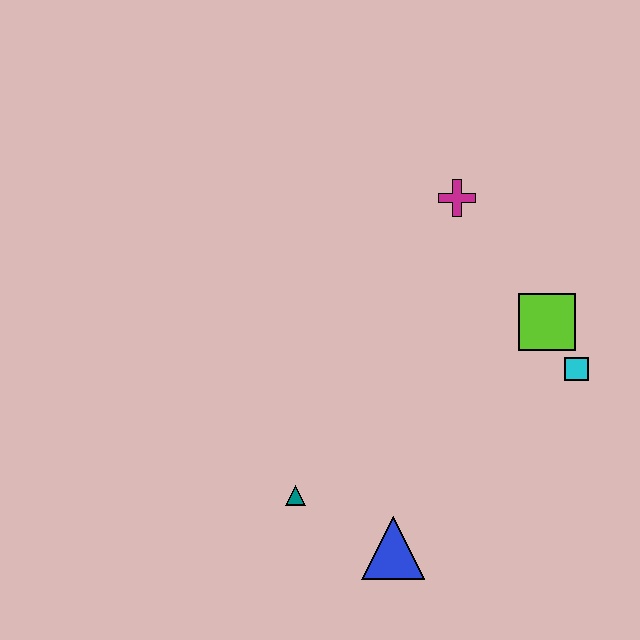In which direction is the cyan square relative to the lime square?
The cyan square is below the lime square.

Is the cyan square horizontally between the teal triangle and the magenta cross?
No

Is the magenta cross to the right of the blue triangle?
Yes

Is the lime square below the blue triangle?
No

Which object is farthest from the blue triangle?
The magenta cross is farthest from the blue triangle.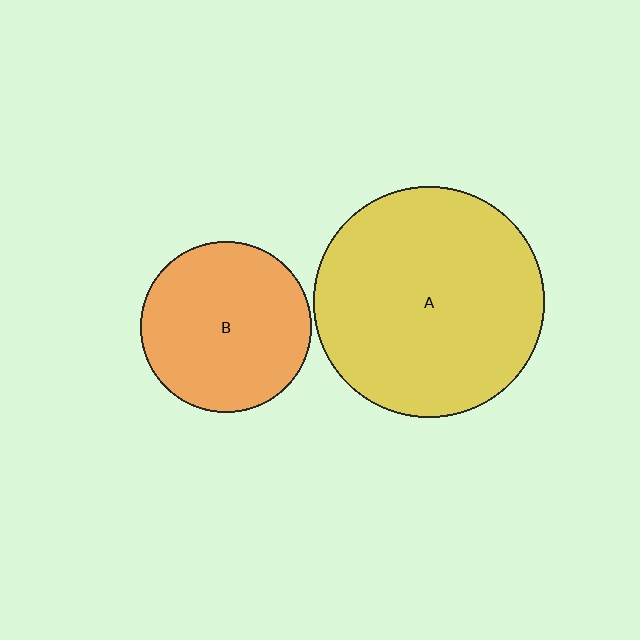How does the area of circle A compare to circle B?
Approximately 1.8 times.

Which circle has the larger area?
Circle A (yellow).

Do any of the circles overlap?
No, none of the circles overlap.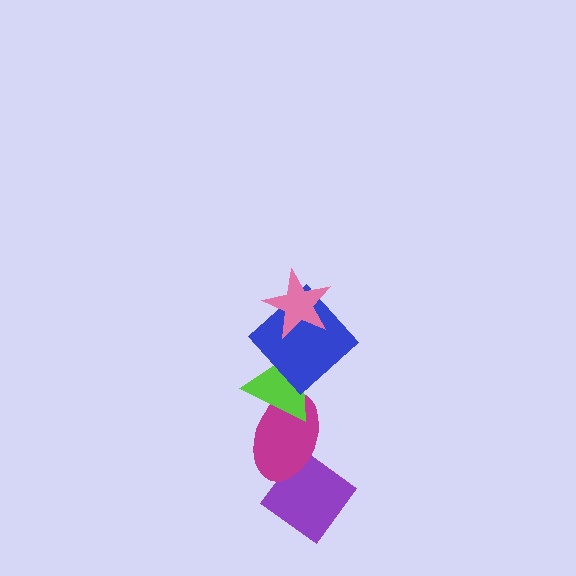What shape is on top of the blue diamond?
The pink star is on top of the blue diamond.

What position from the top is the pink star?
The pink star is 1st from the top.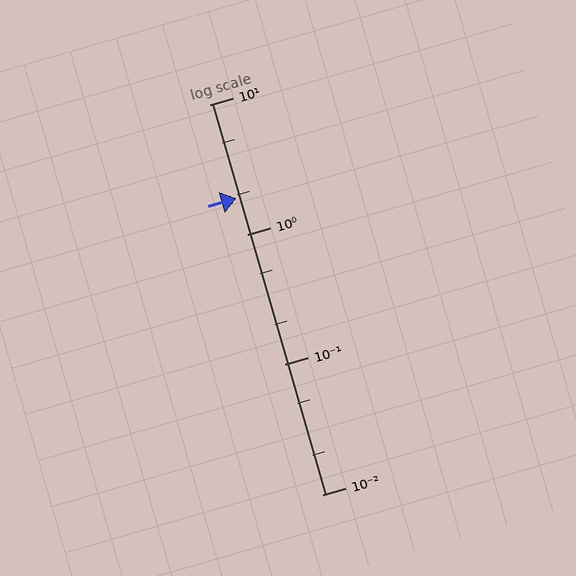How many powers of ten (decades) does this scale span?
The scale spans 3 decades, from 0.01 to 10.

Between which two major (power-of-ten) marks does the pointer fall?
The pointer is between 1 and 10.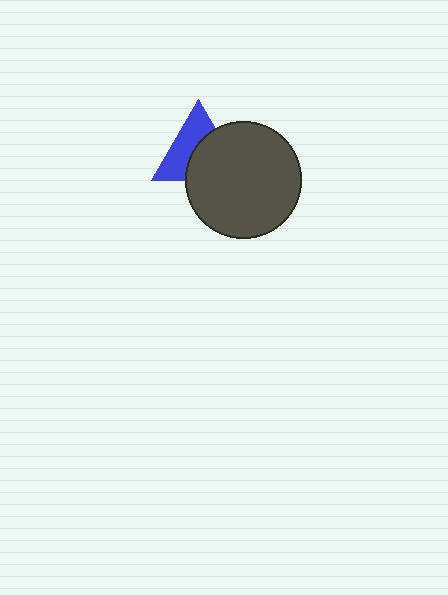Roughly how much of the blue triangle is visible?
About half of it is visible (roughly 50%).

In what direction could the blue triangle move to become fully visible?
The blue triangle could move toward the upper-left. That would shift it out from behind the dark gray circle entirely.